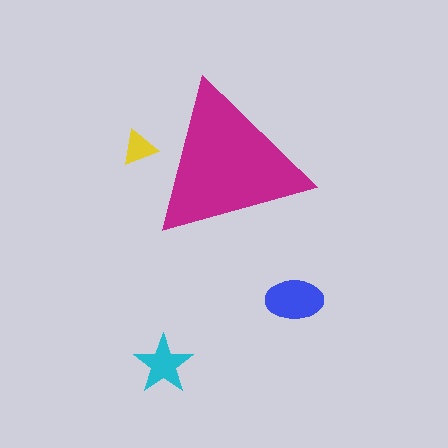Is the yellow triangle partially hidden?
Yes, the yellow triangle is partially hidden behind the magenta triangle.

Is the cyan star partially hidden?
No, the cyan star is fully visible.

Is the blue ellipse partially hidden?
No, the blue ellipse is fully visible.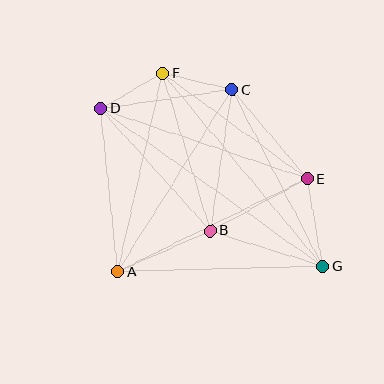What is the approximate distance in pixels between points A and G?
The distance between A and G is approximately 205 pixels.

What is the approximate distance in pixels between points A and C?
The distance between A and C is approximately 215 pixels.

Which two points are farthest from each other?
Points D and G are farthest from each other.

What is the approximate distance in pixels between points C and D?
The distance between C and D is approximately 133 pixels.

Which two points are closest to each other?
Points D and F are closest to each other.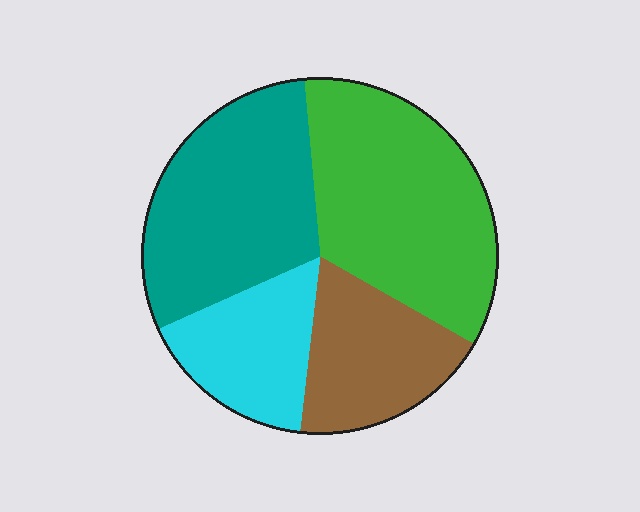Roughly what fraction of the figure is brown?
Brown covers around 20% of the figure.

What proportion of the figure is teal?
Teal takes up between a quarter and a half of the figure.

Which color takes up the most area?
Green, at roughly 35%.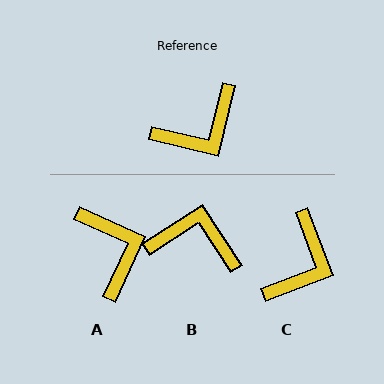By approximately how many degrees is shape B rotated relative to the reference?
Approximately 136 degrees counter-clockwise.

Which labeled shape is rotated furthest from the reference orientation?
B, about 136 degrees away.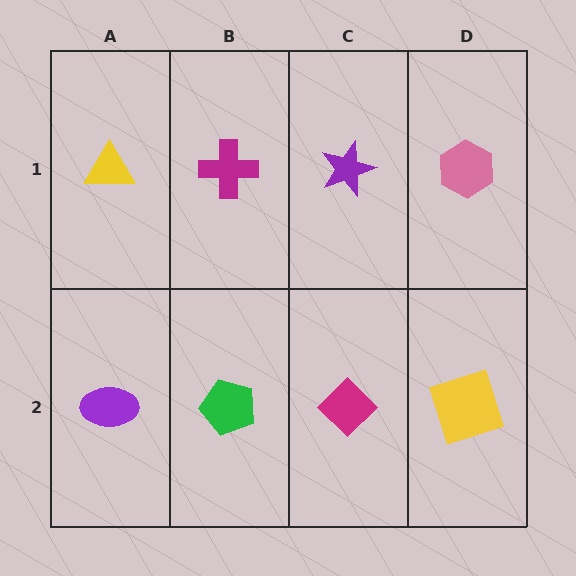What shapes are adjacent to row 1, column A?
A purple ellipse (row 2, column A), a magenta cross (row 1, column B).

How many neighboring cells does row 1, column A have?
2.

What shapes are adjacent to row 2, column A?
A yellow triangle (row 1, column A), a green pentagon (row 2, column B).